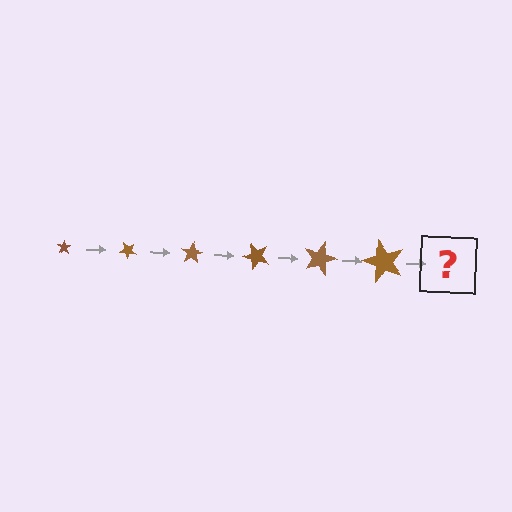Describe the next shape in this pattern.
It should be a star, larger than the previous one and rotated 240 degrees from the start.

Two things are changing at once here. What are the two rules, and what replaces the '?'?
The two rules are that the star grows larger each step and it rotates 40 degrees each step. The '?' should be a star, larger than the previous one and rotated 240 degrees from the start.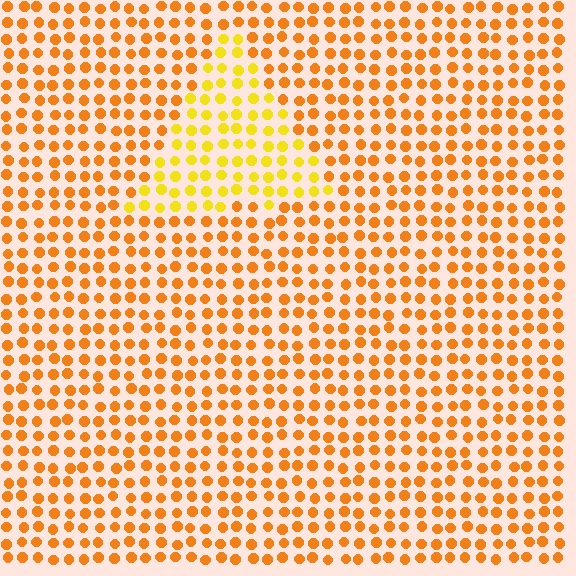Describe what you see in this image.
The image is filled with small orange elements in a uniform arrangement. A triangle-shaped region is visible where the elements are tinted to a slightly different hue, forming a subtle color boundary.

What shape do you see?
I see a triangle.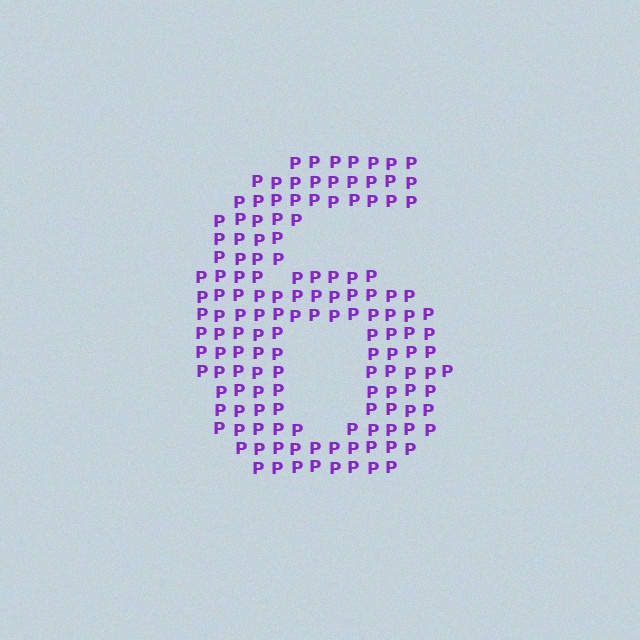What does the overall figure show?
The overall figure shows the digit 6.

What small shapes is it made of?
It is made of small letter P's.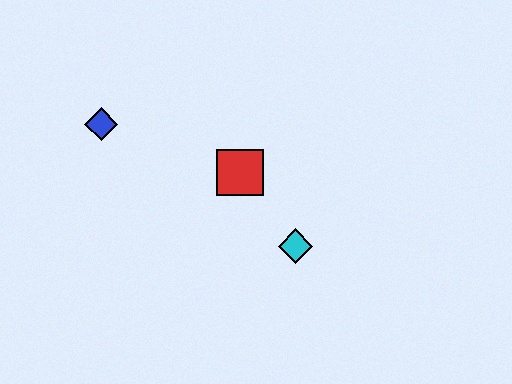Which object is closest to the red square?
The cyan diamond is closest to the red square.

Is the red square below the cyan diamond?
No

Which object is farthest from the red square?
The blue diamond is farthest from the red square.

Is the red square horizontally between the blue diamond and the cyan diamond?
Yes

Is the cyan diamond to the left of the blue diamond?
No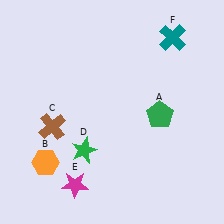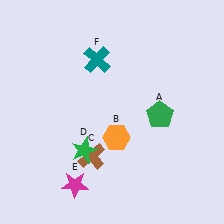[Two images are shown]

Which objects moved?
The objects that moved are: the orange hexagon (B), the brown cross (C), the teal cross (F).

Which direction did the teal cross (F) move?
The teal cross (F) moved left.